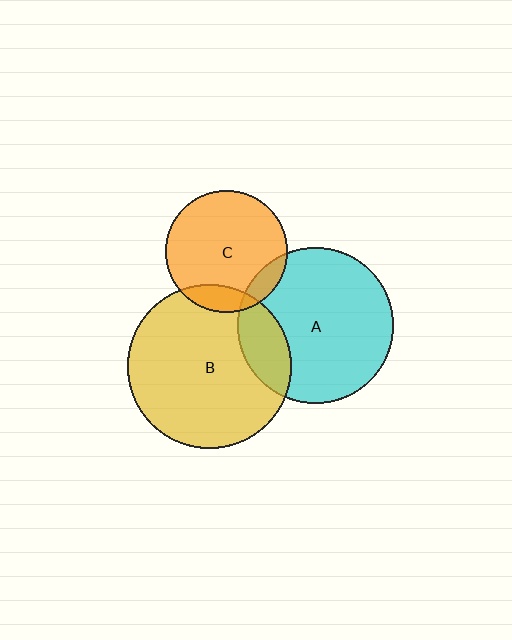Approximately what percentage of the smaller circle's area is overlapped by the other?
Approximately 15%.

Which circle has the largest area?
Circle B (yellow).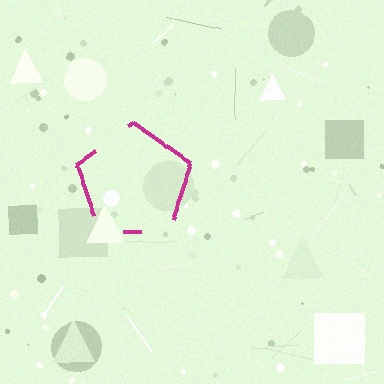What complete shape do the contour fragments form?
The contour fragments form a pentagon.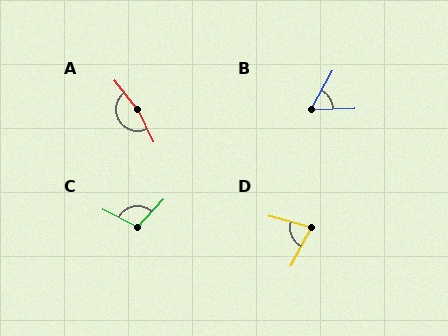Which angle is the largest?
A, at approximately 167 degrees.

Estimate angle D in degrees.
Approximately 76 degrees.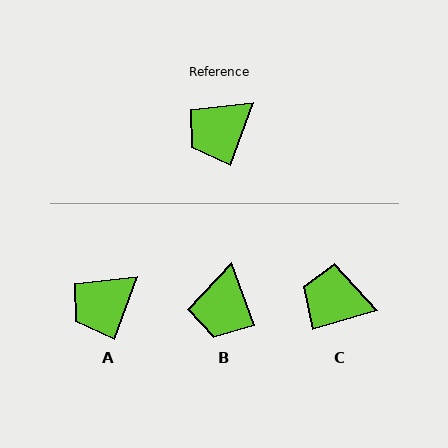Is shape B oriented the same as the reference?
No, it is off by about 40 degrees.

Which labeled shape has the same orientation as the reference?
A.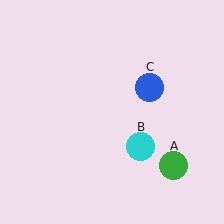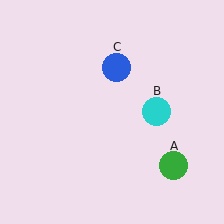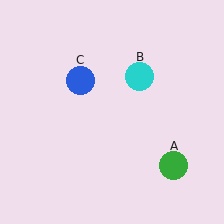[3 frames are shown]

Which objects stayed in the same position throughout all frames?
Green circle (object A) remained stationary.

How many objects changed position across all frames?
2 objects changed position: cyan circle (object B), blue circle (object C).